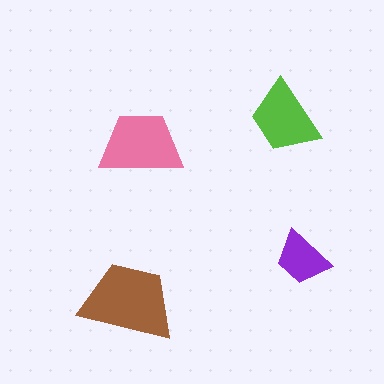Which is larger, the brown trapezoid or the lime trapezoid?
The brown one.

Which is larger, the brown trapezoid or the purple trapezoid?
The brown one.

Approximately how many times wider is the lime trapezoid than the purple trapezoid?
About 1.5 times wider.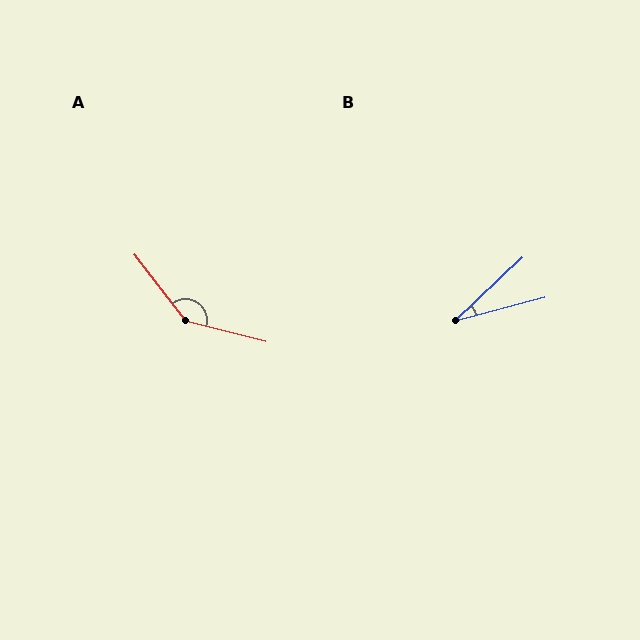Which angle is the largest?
A, at approximately 142 degrees.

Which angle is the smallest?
B, at approximately 28 degrees.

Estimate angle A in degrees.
Approximately 142 degrees.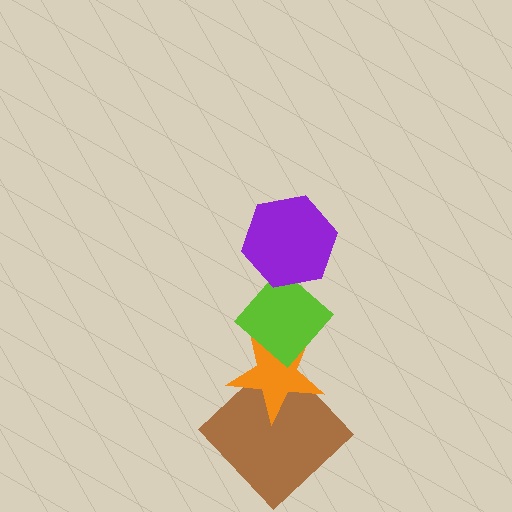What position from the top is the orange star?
The orange star is 3rd from the top.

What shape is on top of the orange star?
The lime diamond is on top of the orange star.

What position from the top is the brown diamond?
The brown diamond is 4th from the top.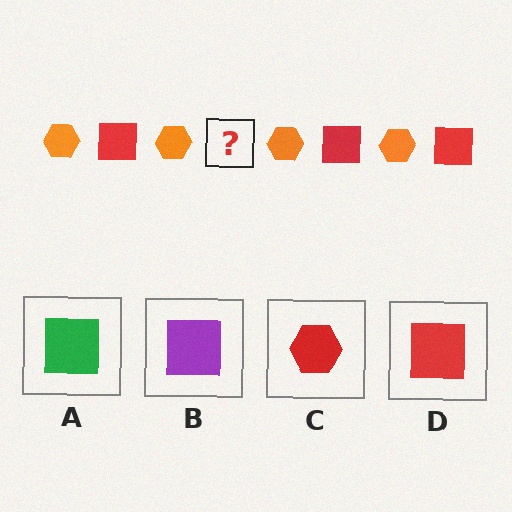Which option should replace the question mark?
Option D.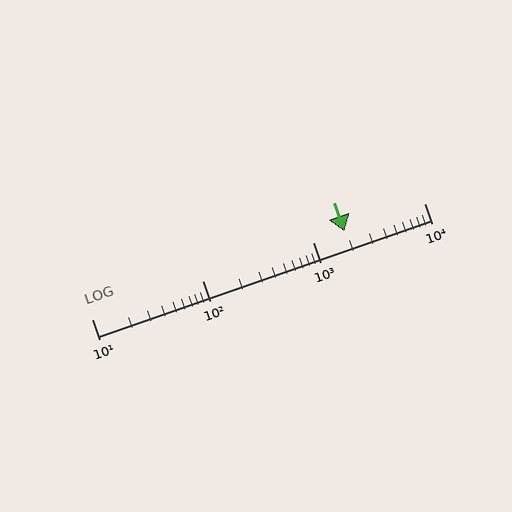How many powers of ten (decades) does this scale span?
The scale spans 3 decades, from 10 to 10000.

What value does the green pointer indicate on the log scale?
The pointer indicates approximately 1900.